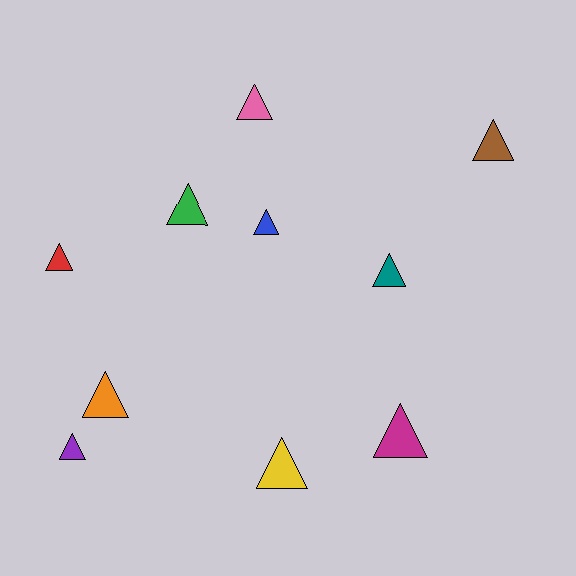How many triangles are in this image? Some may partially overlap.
There are 10 triangles.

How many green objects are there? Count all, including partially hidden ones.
There is 1 green object.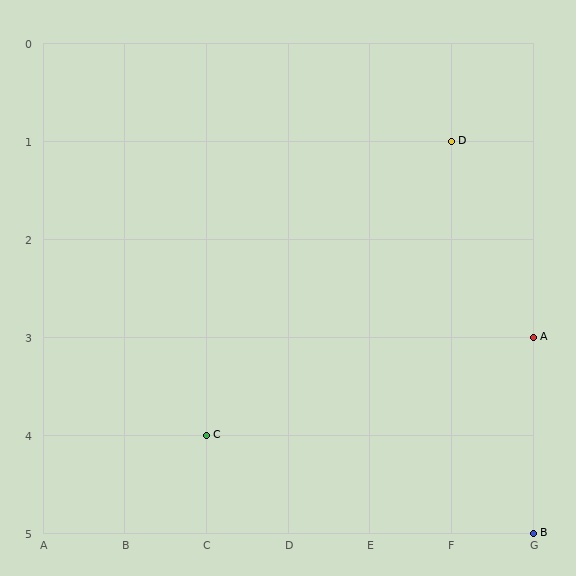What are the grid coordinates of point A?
Point A is at grid coordinates (G, 3).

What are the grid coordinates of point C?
Point C is at grid coordinates (C, 4).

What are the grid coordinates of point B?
Point B is at grid coordinates (G, 5).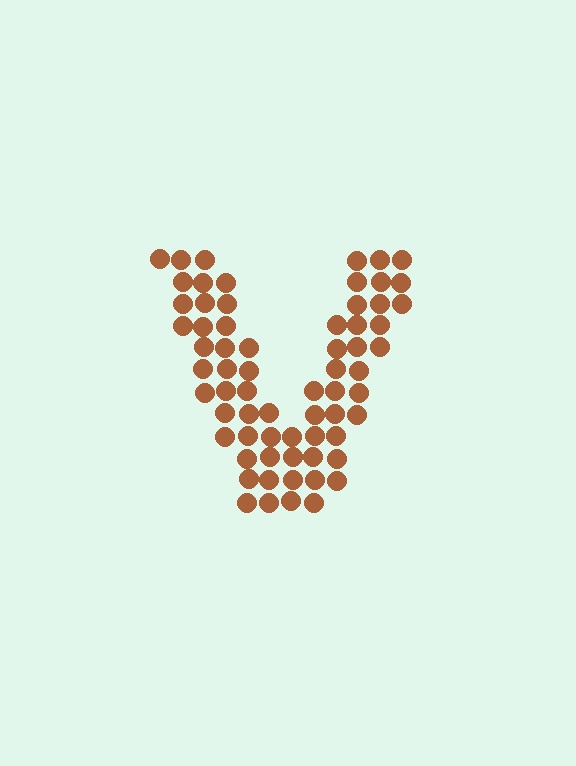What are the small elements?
The small elements are circles.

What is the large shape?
The large shape is the letter V.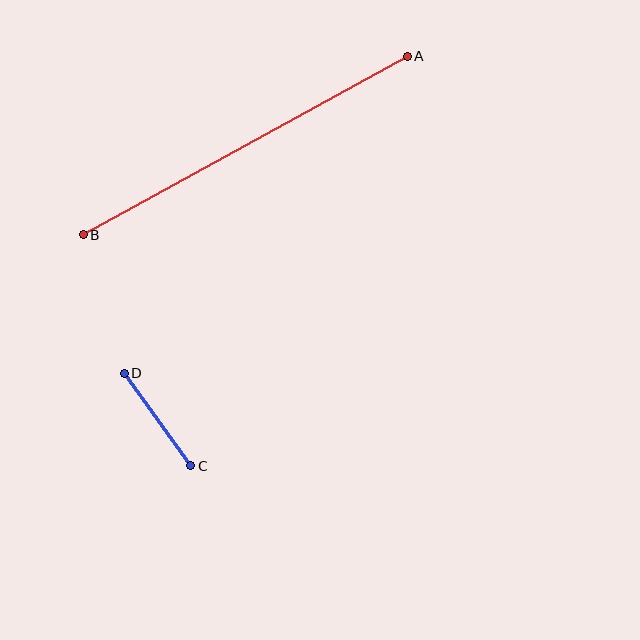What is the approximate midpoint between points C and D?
The midpoint is at approximately (158, 420) pixels.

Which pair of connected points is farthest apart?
Points A and B are farthest apart.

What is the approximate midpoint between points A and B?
The midpoint is at approximately (245, 145) pixels.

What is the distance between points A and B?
The distance is approximately 370 pixels.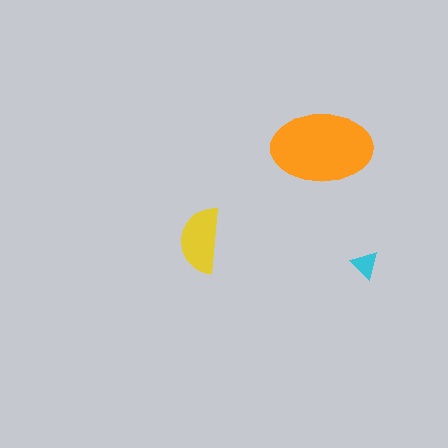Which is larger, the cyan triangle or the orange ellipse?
The orange ellipse.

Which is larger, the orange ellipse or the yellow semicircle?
The orange ellipse.